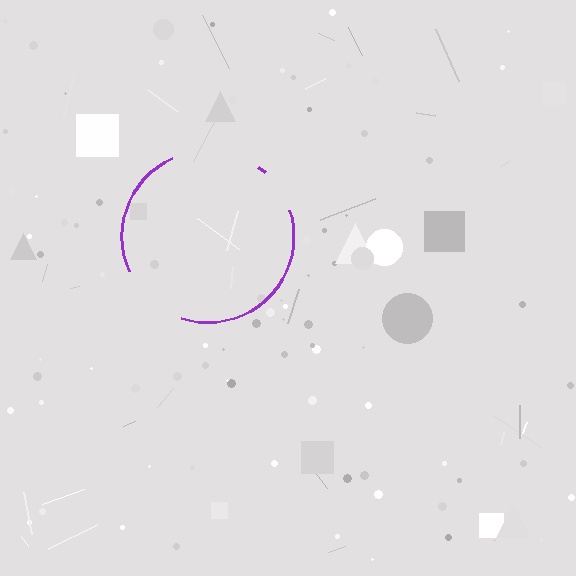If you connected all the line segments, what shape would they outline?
They would outline a circle.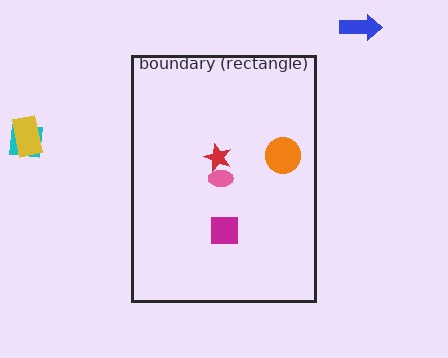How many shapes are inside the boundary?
4 inside, 3 outside.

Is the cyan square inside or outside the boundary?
Outside.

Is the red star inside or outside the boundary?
Inside.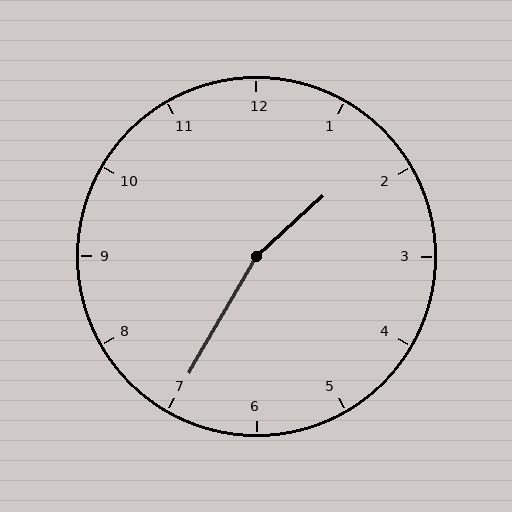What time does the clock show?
1:35.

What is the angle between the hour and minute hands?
Approximately 162 degrees.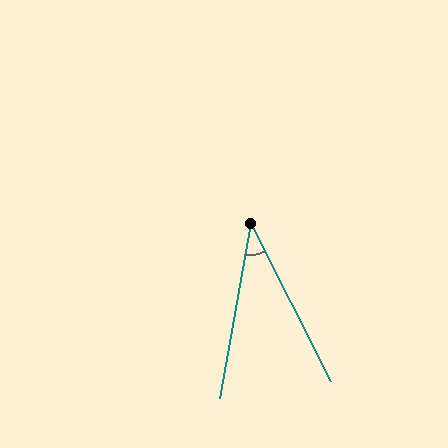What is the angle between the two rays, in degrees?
Approximately 37 degrees.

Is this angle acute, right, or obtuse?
It is acute.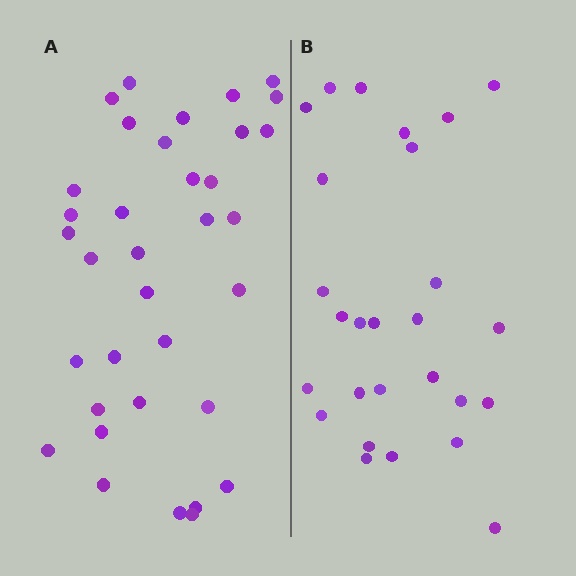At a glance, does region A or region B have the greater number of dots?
Region A (the left region) has more dots.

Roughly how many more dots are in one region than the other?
Region A has roughly 8 or so more dots than region B.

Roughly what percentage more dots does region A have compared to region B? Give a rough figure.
About 30% more.